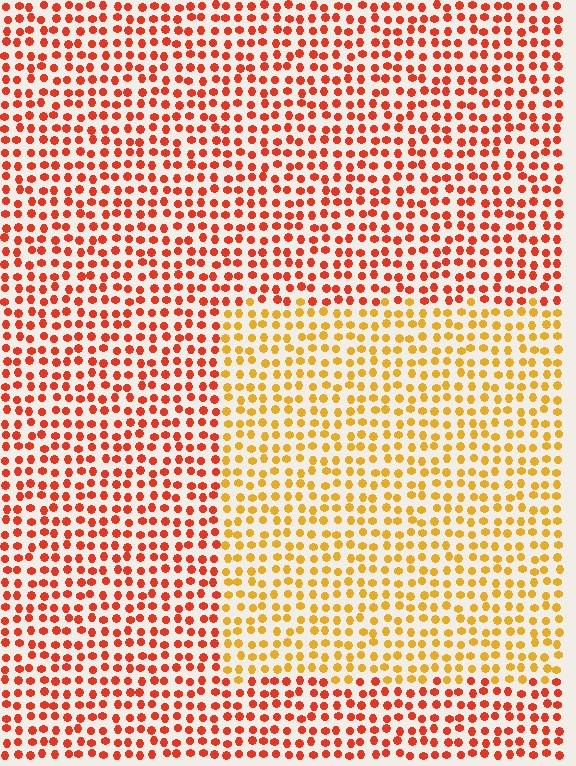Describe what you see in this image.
The image is filled with small red elements in a uniform arrangement. A rectangle-shaped region is visible where the elements are tinted to a slightly different hue, forming a subtle color boundary.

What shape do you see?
I see a rectangle.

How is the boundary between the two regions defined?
The boundary is defined purely by a slight shift in hue (about 37 degrees). Spacing, size, and orientation are identical on both sides.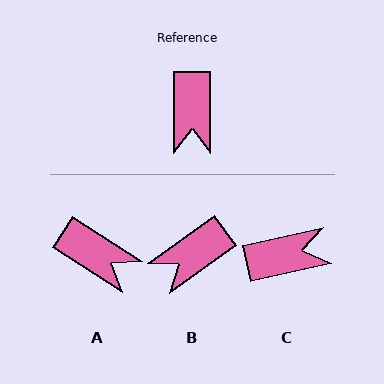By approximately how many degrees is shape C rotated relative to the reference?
Approximately 102 degrees counter-clockwise.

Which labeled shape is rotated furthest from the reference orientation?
C, about 102 degrees away.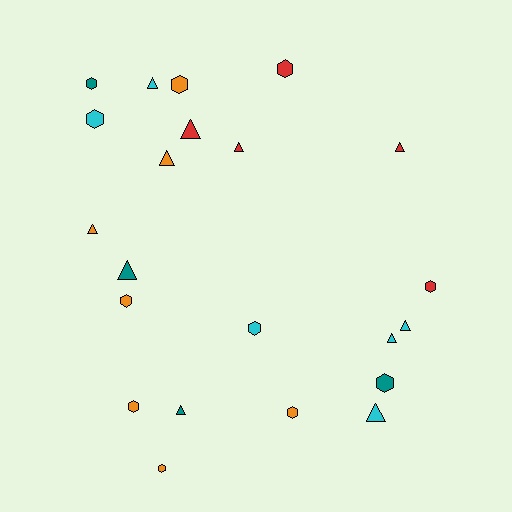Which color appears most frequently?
Orange, with 7 objects.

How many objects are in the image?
There are 22 objects.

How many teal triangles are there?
There are 2 teal triangles.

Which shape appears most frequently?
Hexagon, with 11 objects.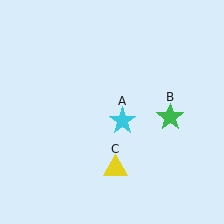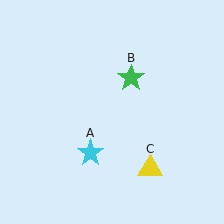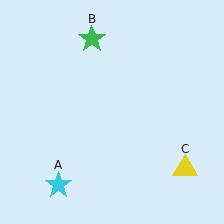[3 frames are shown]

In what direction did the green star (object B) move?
The green star (object B) moved up and to the left.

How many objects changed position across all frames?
3 objects changed position: cyan star (object A), green star (object B), yellow triangle (object C).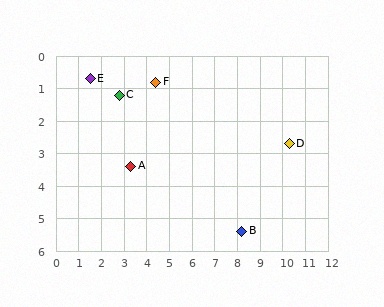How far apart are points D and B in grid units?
Points D and B are about 3.4 grid units apart.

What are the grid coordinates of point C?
Point C is at approximately (2.8, 1.2).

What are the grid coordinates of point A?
Point A is at approximately (3.3, 3.4).